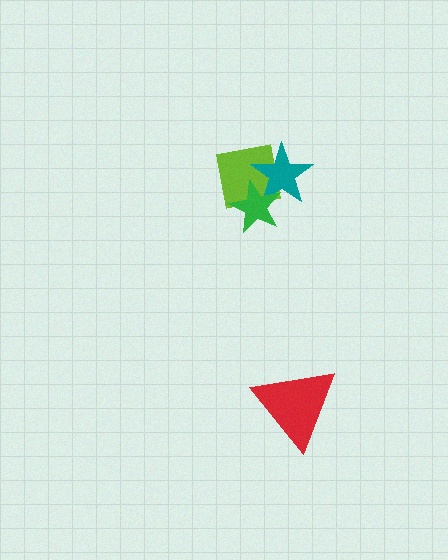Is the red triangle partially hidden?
No, no other shape covers it.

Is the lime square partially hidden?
Yes, it is partially covered by another shape.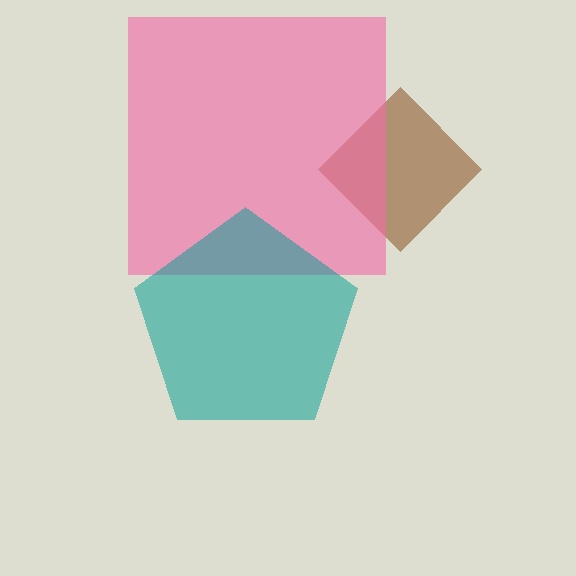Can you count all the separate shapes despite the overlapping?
Yes, there are 3 separate shapes.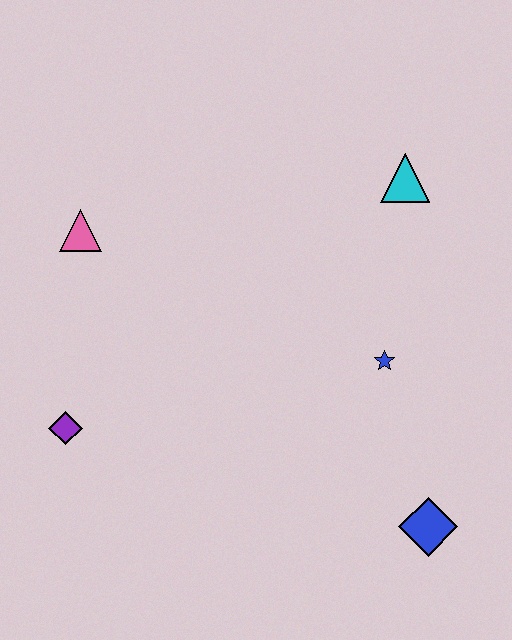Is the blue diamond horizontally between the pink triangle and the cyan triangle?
No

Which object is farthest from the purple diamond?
The cyan triangle is farthest from the purple diamond.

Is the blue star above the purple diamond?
Yes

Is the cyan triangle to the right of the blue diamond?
No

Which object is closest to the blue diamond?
The blue star is closest to the blue diamond.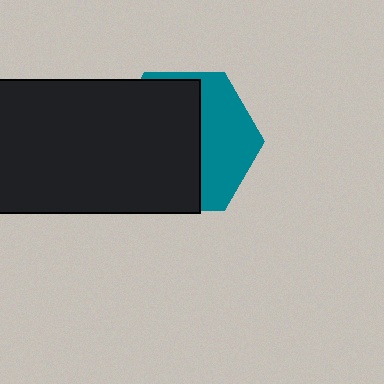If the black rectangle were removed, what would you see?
You would see the complete teal hexagon.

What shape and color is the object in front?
The object in front is a black rectangle.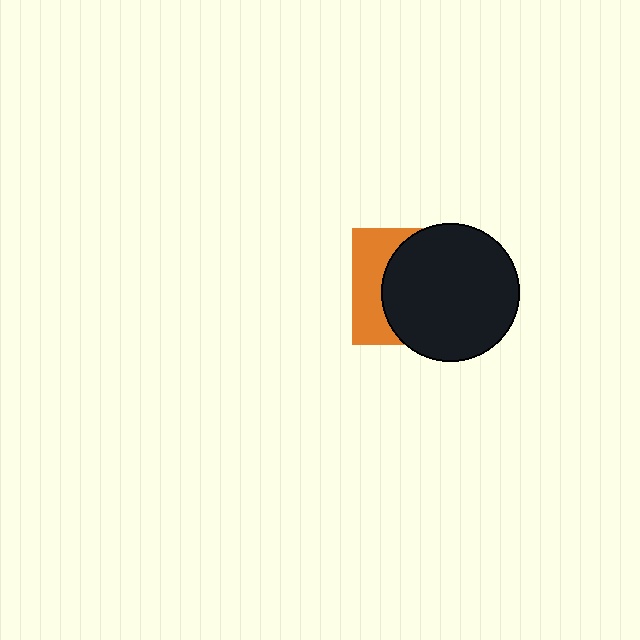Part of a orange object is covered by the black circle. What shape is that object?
It is a square.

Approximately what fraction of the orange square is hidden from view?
Roughly 66% of the orange square is hidden behind the black circle.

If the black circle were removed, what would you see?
You would see the complete orange square.